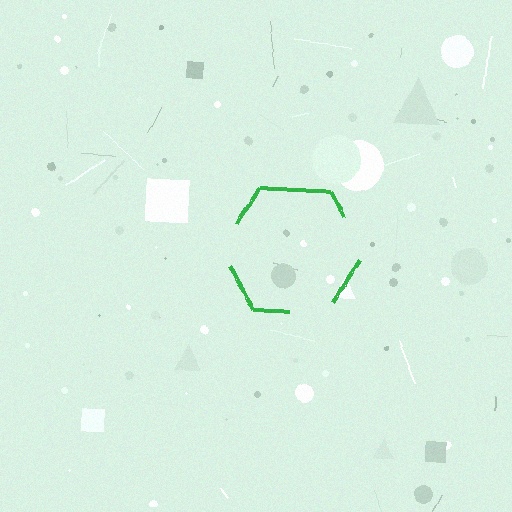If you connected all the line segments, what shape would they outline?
They would outline a hexagon.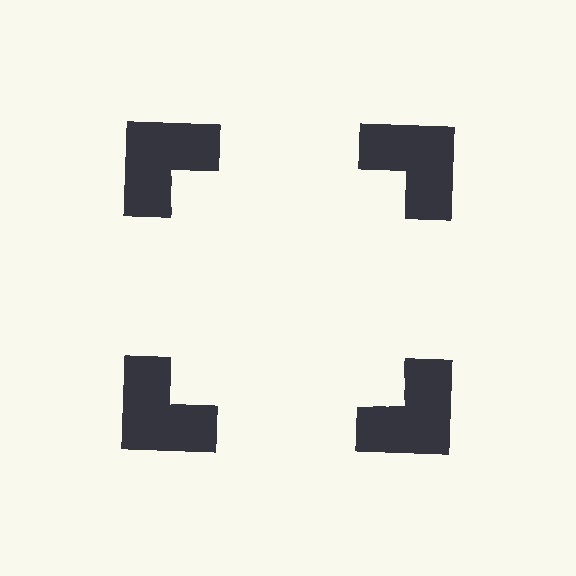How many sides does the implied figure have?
4 sides.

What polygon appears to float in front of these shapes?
An illusory square — its edges are inferred from the aligned wedge cuts in the notched squares, not physically drawn.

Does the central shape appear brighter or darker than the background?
It typically appears slightly brighter than the background, even though no actual brightness change is drawn.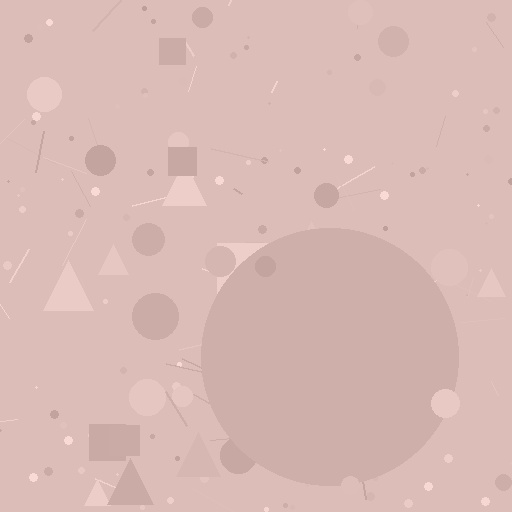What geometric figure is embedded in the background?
A circle is embedded in the background.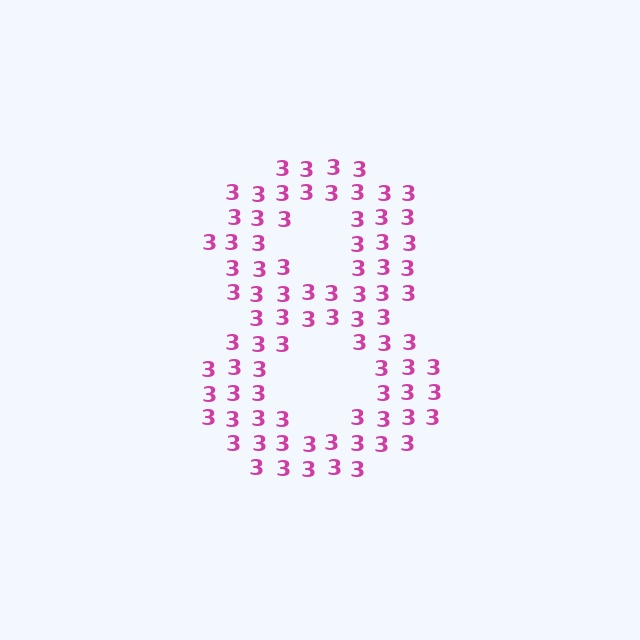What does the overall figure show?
The overall figure shows the digit 8.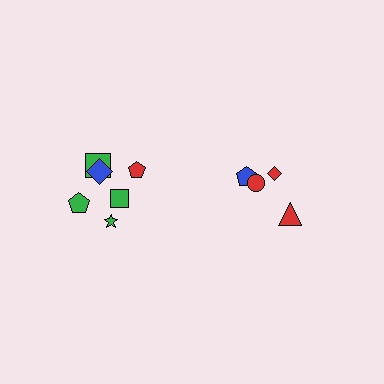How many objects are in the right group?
There are 4 objects.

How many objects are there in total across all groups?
There are 10 objects.